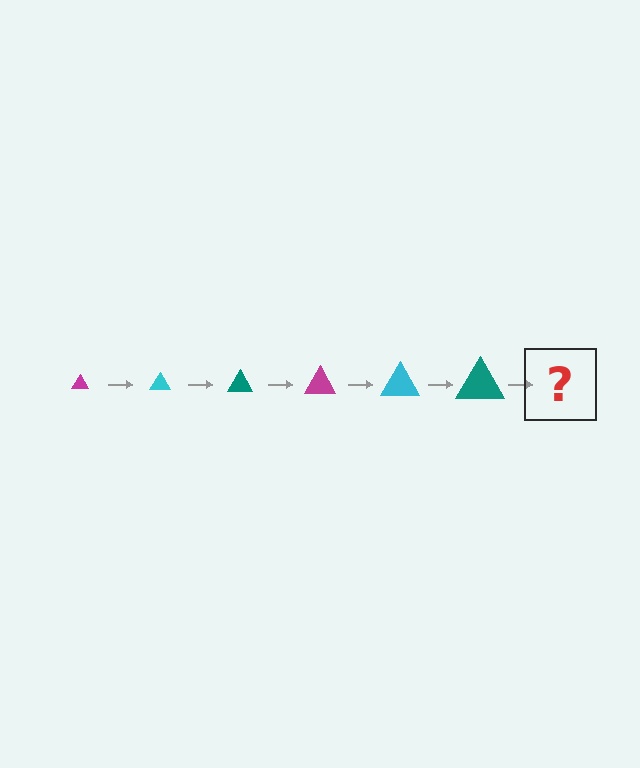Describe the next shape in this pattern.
It should be a magenta triangle, larger than the previous one.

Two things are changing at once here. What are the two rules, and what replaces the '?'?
The two rules are that the triangle grows larger each step and the color cycles through magenta, cyan, and teal. The '?' should be a magenta triangle, larger than the previous one.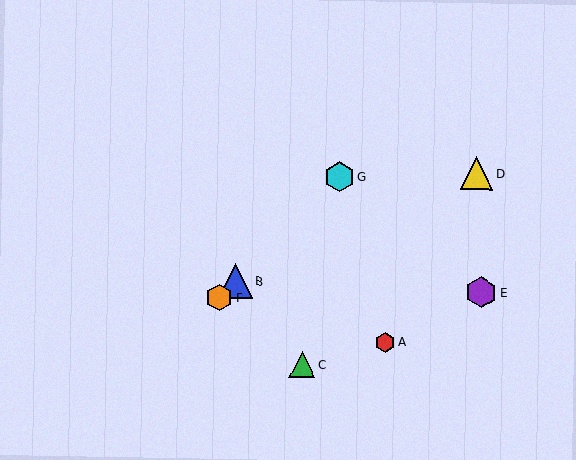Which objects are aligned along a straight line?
Objects B, F, G are aligned along a straight line.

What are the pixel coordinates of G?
Object G is at (339, 177).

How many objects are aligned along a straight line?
3 objects (B, F, G) are aligned along a straight line.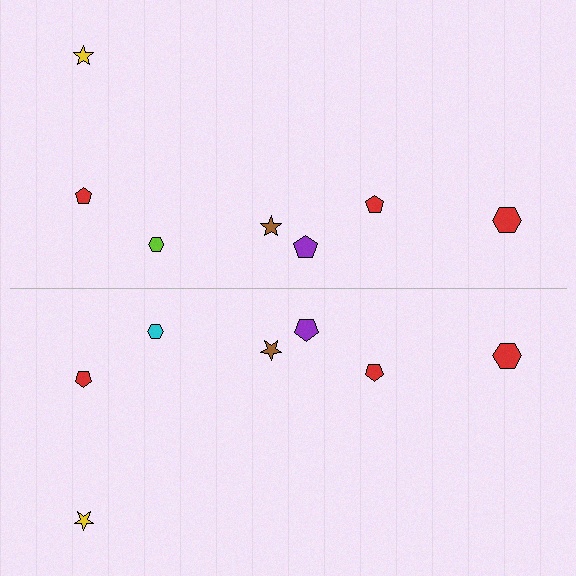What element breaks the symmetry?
The cyan hexagon on the bottom side breaks the symmetry — its mirror counterpart is lime.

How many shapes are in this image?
There are 14 shapes in this image.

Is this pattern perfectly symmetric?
No, the pattern is not perfectly symmetric. The cyan hexagon on the bottom side breaks the symmetry — its mirror counterpart is lime.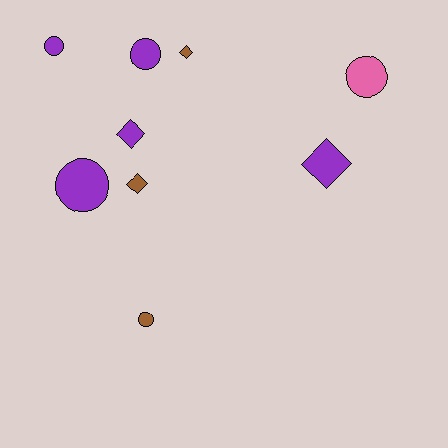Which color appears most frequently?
Purple, with 5 objects.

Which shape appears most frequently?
Circle, with 5 objects.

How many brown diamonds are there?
There are 2 brown diamonds.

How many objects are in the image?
There are 9 objects.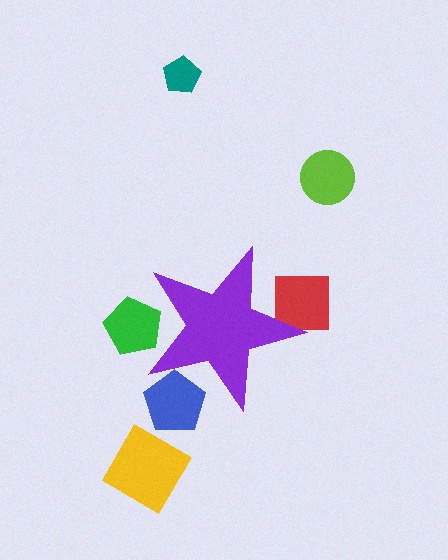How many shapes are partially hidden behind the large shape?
3 shapes are partially hidden.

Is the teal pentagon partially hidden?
No, the teal pentagon is fully visible.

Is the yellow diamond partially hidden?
No, the yellow diamond is fully visible.